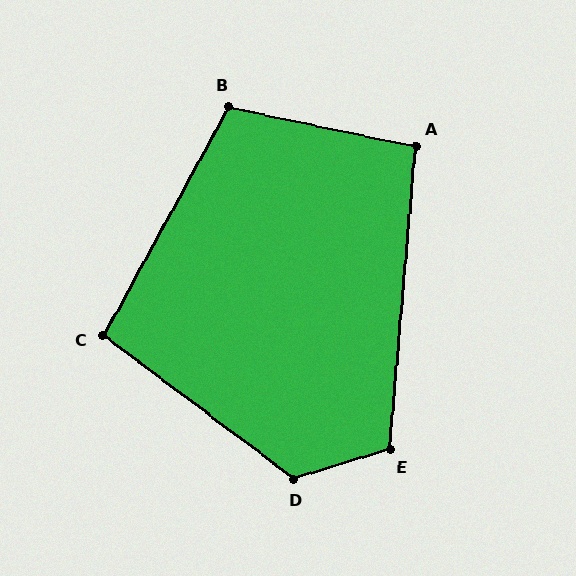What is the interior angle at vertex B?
Approximately 107 degrees (obtuse).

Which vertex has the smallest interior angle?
A, at approximately 97 degrees.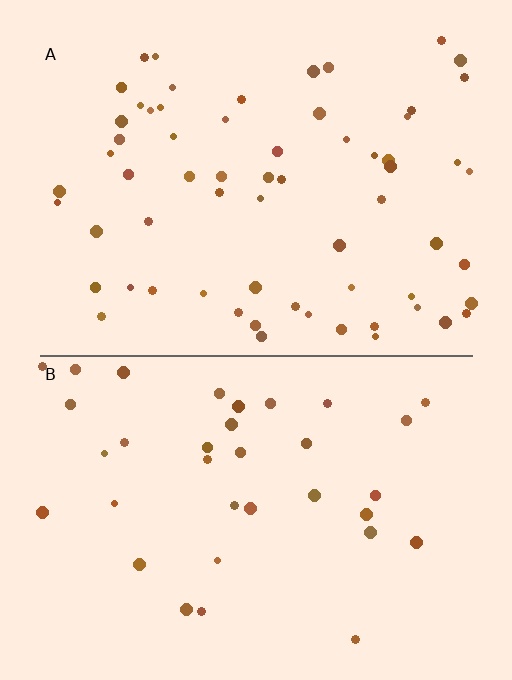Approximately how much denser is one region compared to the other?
Approximately 1.8× — region A over region B.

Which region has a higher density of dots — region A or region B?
A (the top).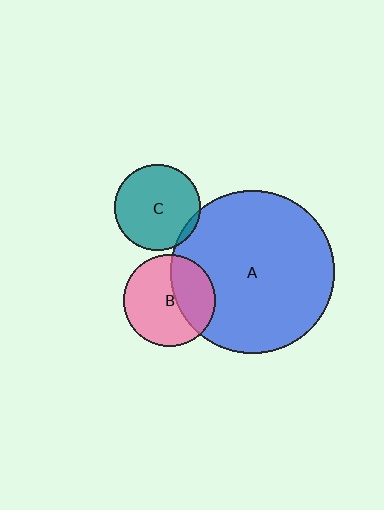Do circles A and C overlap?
Yes.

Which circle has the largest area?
Circle A (blue).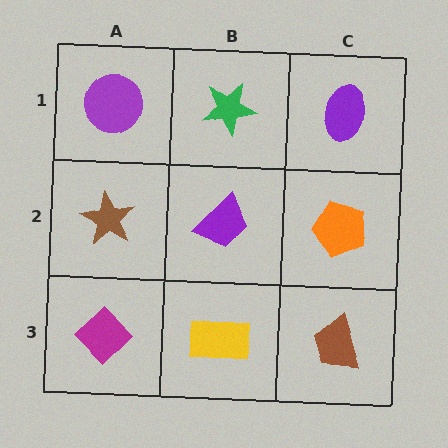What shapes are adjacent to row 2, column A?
A purple circle (row 1, column A), a magenta diamond (row 3, column A), a purple trapezoid (row 2, column B).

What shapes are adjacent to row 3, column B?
A purple trapezoid (row 2, column B), a magenta diamond (row 3, column A), a brown trapezoid (row 3, column C).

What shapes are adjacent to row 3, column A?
A brown star (row 2, column A), a yellow rectangle (row 3, column B).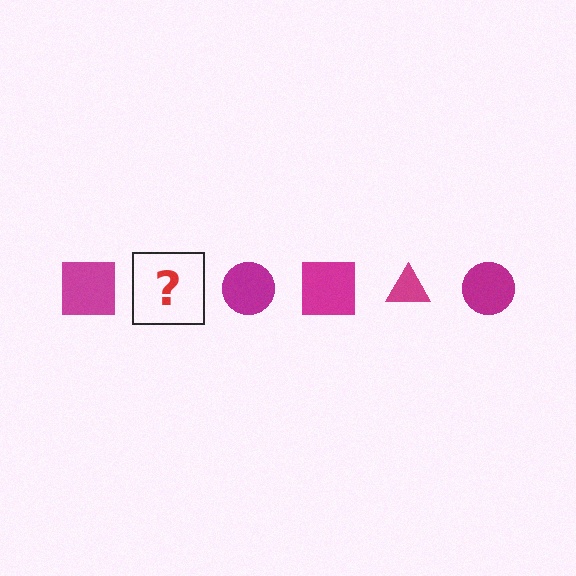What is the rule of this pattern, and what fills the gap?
The rule is that the pattern cycles through square, triangle, circle shapes in magenta. The gap should be filled with a magenta triangle.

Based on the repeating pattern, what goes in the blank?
The blank should be a magenta triangle.